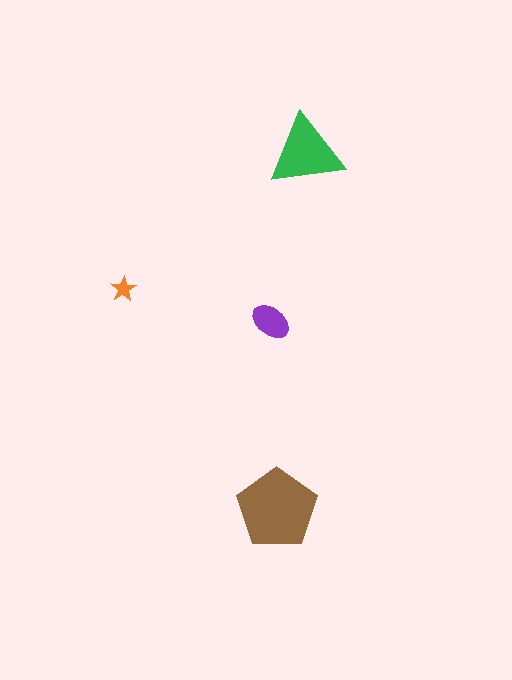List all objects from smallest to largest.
The orange star, the purple ellipse, the green triangle, the brown pentagon.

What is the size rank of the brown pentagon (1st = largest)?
1st.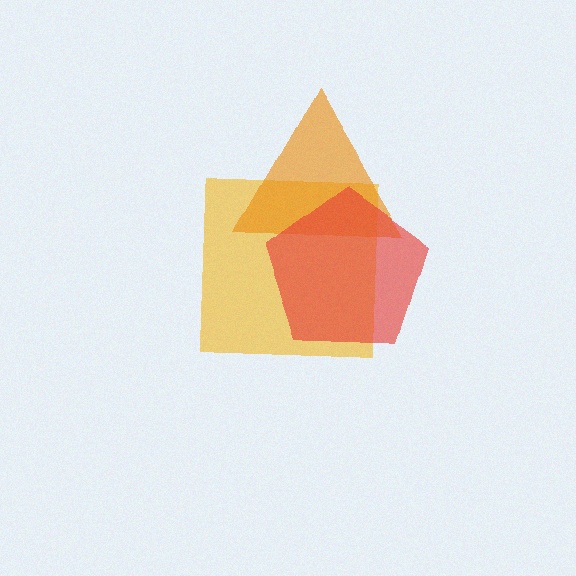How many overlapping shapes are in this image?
There are 3 overlapping shapes in the image.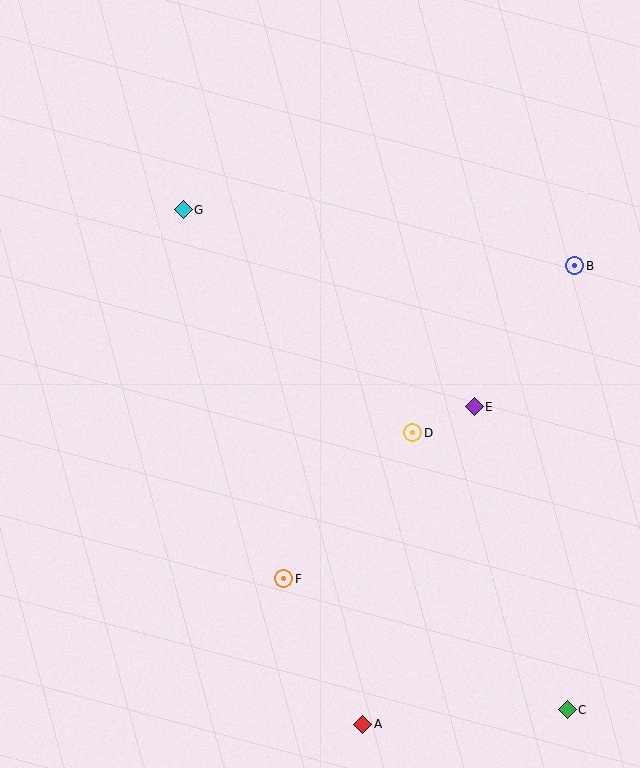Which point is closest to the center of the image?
Point D at (413, 433) is closest to the center.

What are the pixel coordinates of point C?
Point C is at (567, 710).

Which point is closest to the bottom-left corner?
Point F is closest to the bottom-left corner.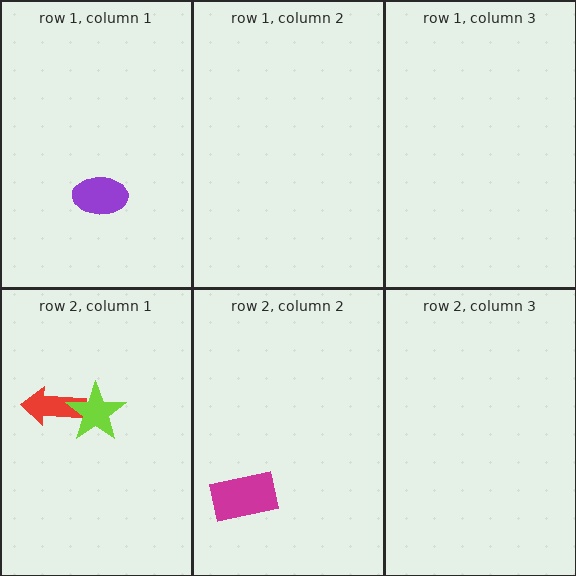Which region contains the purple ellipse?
The row 1, column 1 region.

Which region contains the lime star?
The row 2, column 1 region.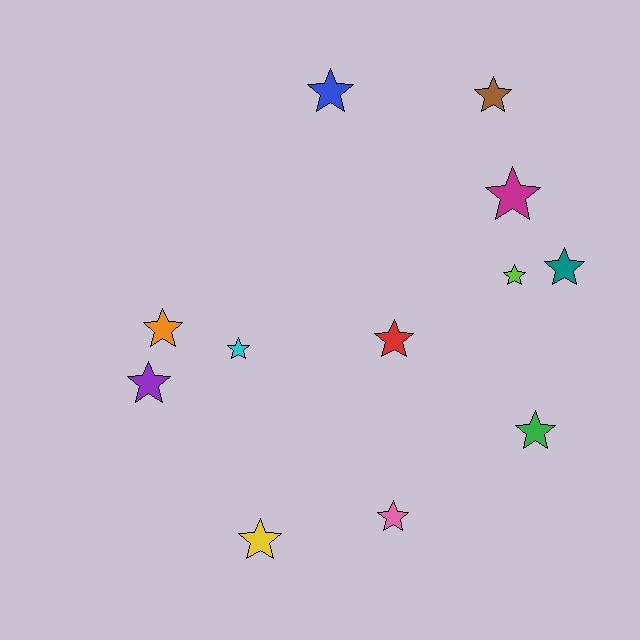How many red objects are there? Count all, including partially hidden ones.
There is 1 red object.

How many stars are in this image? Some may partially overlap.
There are 12 stars.